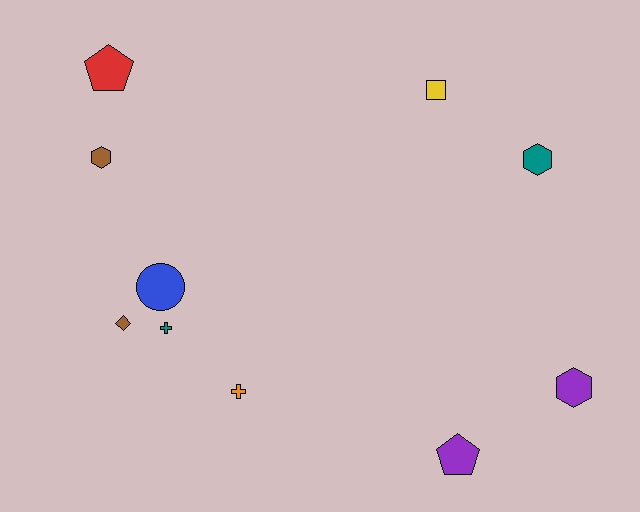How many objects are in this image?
There are 10 objects.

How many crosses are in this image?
There are 2 crosses.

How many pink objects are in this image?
There are no pink objects.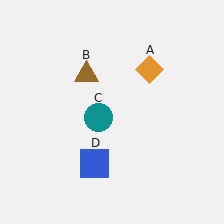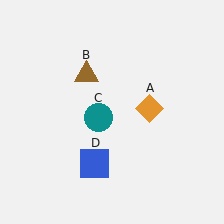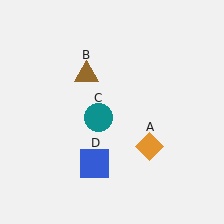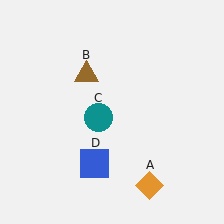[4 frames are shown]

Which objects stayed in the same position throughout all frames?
Brown triangle (object B) and teal circle (object C) and blue square (object D) remained stationary.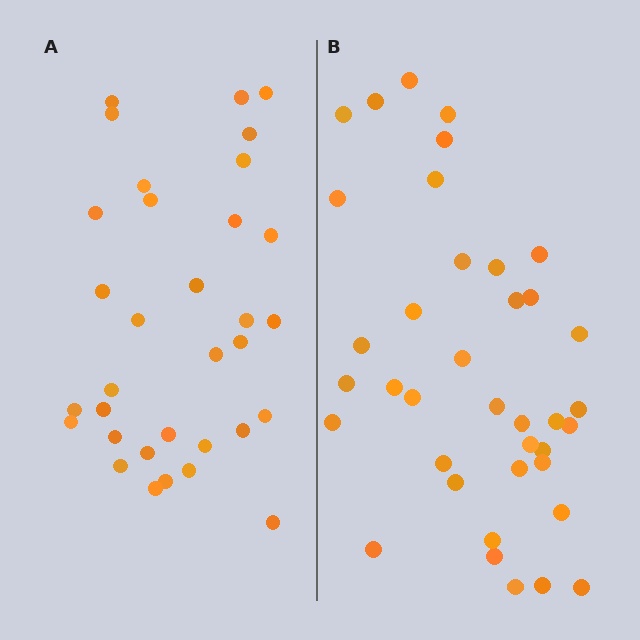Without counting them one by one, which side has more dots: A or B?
Region B (the right region) has more dots.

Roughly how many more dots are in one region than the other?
Region B has about 5 more dots than region A.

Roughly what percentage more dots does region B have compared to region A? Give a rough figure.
About 15% more.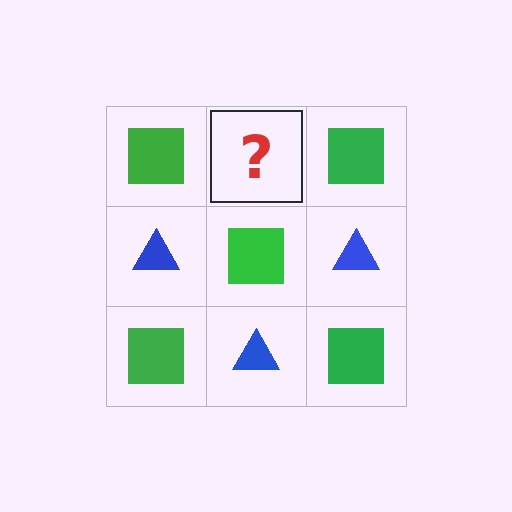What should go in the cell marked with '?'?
The missing cell should contain a blue triangle.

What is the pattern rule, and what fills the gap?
The rule is that it alternates green square and blue triangle in a checkerboard pattern. The gap should be filled with a blue triangle.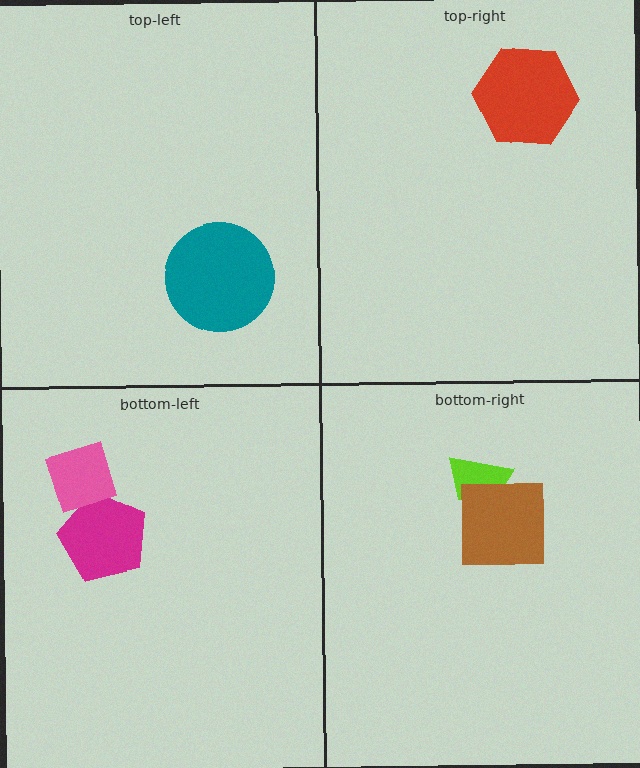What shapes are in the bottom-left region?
The magenta pentagon, the pink diamond.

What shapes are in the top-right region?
The red hexagon.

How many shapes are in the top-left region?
1.